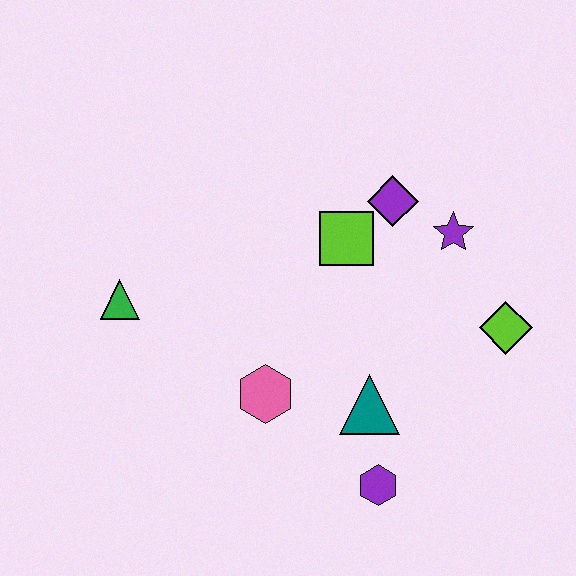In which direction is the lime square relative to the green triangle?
The lime square is to the right of the green triangle.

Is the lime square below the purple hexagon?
No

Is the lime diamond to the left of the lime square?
No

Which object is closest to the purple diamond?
The lime square is closest to the purple diamond.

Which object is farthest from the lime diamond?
The green triangle is farthest from the lime diamond.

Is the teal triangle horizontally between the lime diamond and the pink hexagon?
Yes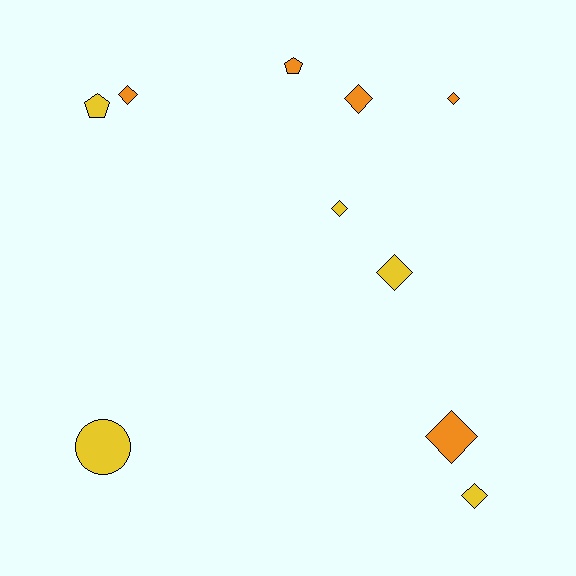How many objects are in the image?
There are 10 objects.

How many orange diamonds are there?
There are 4 orange diamonds.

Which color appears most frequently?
Orange, with 5 objects.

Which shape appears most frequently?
Diamond, with 7 objects.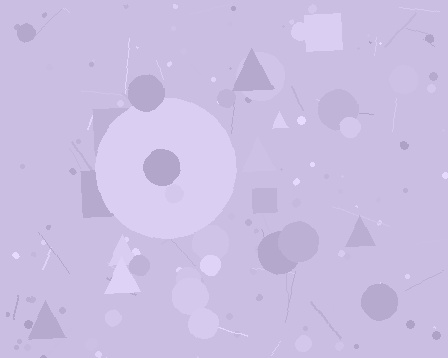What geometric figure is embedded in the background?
A circle is embedded in the background.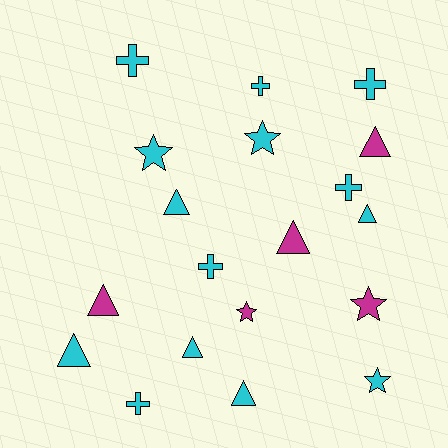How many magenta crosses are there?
There are no magenta crosses.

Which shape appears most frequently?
Triangle, with 8 objects.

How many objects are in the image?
There are 19 objects.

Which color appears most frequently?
Cyan, with 14 objects.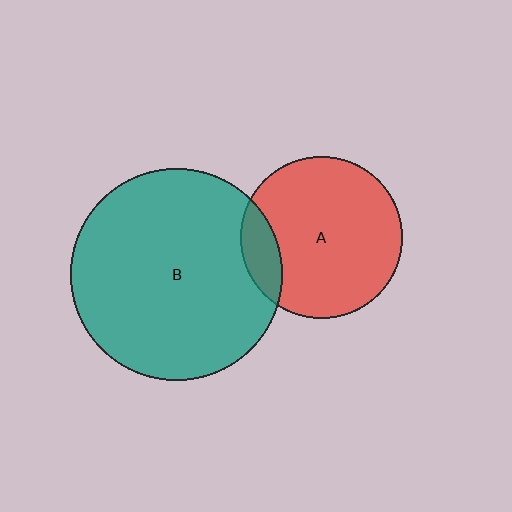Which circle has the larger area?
Circle B (teal).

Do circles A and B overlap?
Yes.